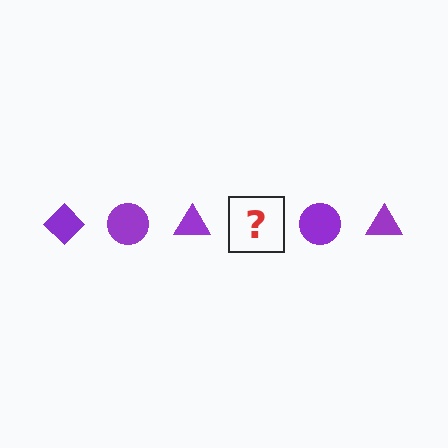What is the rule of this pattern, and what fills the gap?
The rule is that the pattern cycles through diamond, circle, triangle shapes in purple. The gap should be filled with a purple diamond.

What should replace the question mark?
The question mark should be replaced with a purple diamond.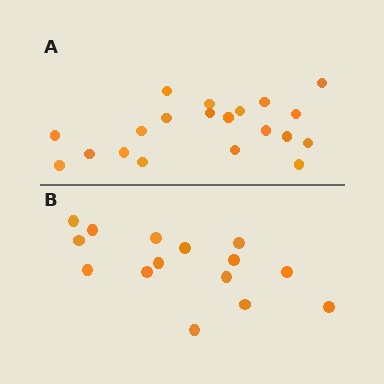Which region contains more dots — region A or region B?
Region A (the top region) has more dots.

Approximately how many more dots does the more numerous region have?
Region A has about 5 more dots than region B.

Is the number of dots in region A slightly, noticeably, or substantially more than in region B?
Region A has noticeably more, but not dramatically so. The ratio is roughly 1.3 to 1.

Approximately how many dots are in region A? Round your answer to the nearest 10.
About 20 dots.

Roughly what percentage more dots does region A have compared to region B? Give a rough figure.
About 35% more.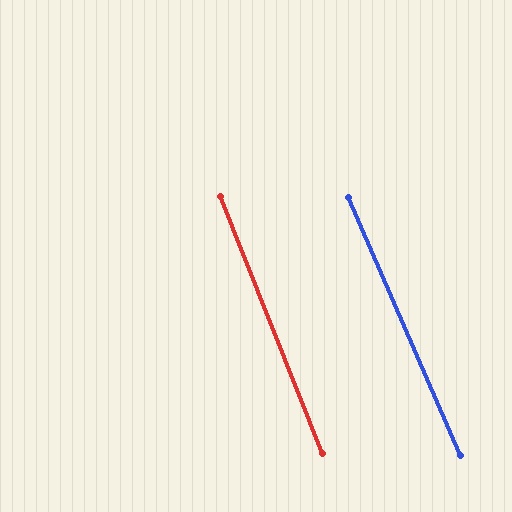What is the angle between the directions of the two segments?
Approximately 2 degrees.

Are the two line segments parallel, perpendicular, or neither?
Parallel — their directions differ by only 1.8°.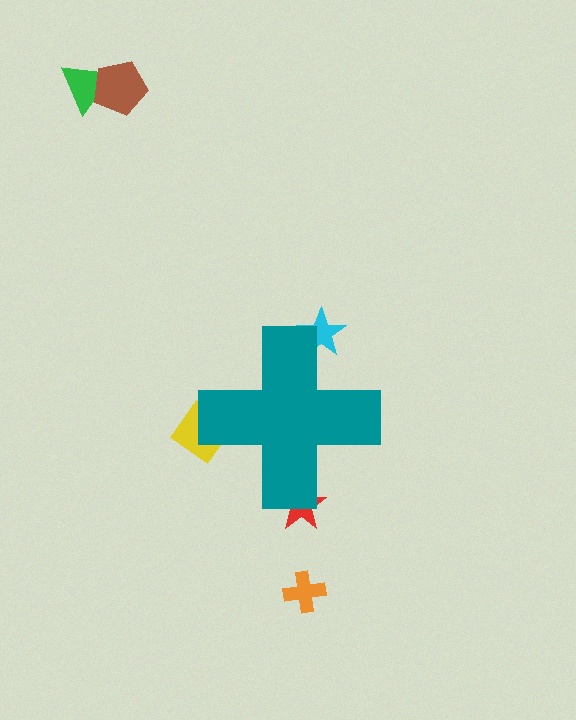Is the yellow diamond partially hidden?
Yes, the yellow diamond is partially hidden behind the teal cross.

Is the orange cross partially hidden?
No, the orange cross is fully visible.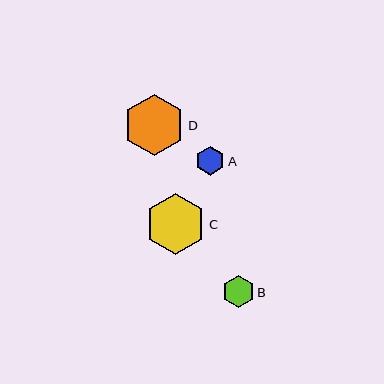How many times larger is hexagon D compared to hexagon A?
Hexagon D is approximately 2.1 times the size of hexagon A.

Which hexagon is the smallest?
Hexagon A is the smallest with a size of approximately 29 pixels.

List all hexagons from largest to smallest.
From largest to smallest: D, C, B, A.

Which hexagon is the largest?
Hexagon D is the largest with a size of approximately 61 pixels.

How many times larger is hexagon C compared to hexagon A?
Hexagon C is approximately 2.1 times the size of hexagon A.